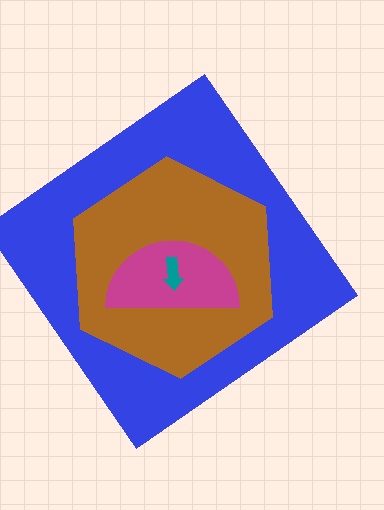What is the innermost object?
The teal arrow.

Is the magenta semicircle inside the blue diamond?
Yes.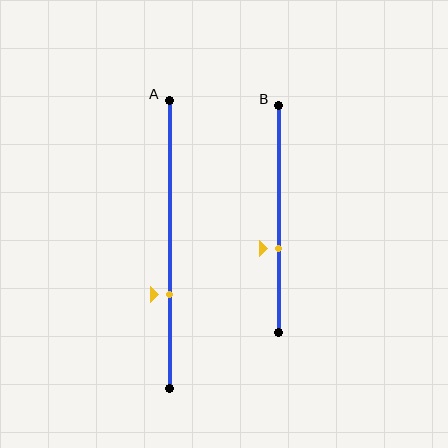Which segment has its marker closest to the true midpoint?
Segment B has its marker closest to the true midpoint.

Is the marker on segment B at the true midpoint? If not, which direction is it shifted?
No, the marker on segment B is shifted downward by about 13% of the segment length.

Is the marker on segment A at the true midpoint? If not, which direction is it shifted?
No, the marker on segment A is shifted downward by about 17% of the segment length.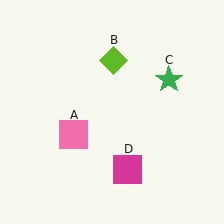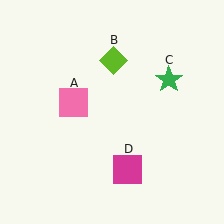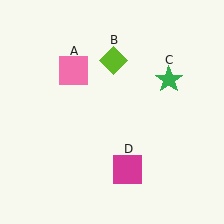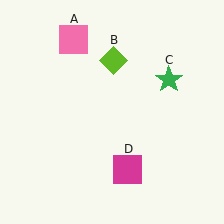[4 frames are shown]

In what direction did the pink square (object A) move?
The pink square (object A) moved up.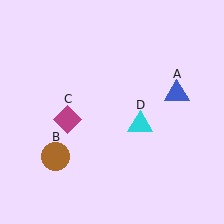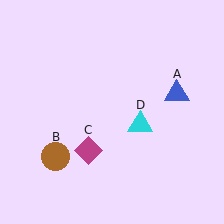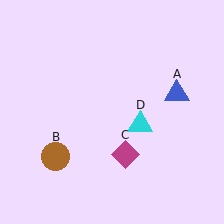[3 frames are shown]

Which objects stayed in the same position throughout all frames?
Blue triangle (object A) and brown circle (object B) and cyan triangle (object D) remained stationary.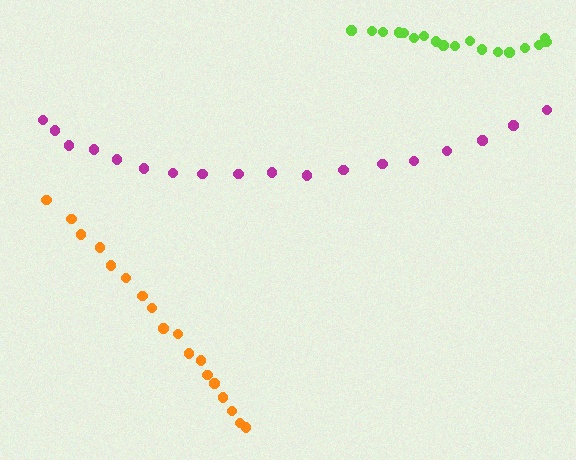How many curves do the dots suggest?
There are 3 distinct paths.